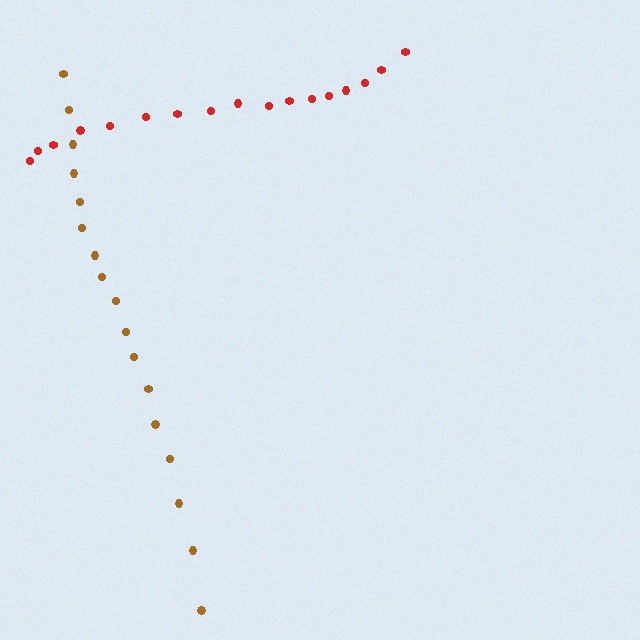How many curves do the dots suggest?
There are 2 distinct paths.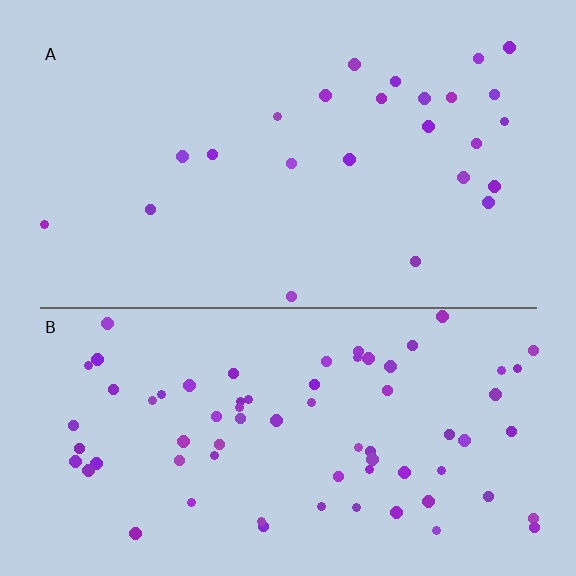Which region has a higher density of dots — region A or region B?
B (the bottom).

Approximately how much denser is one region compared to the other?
Approximately 2.9× — region B over region A.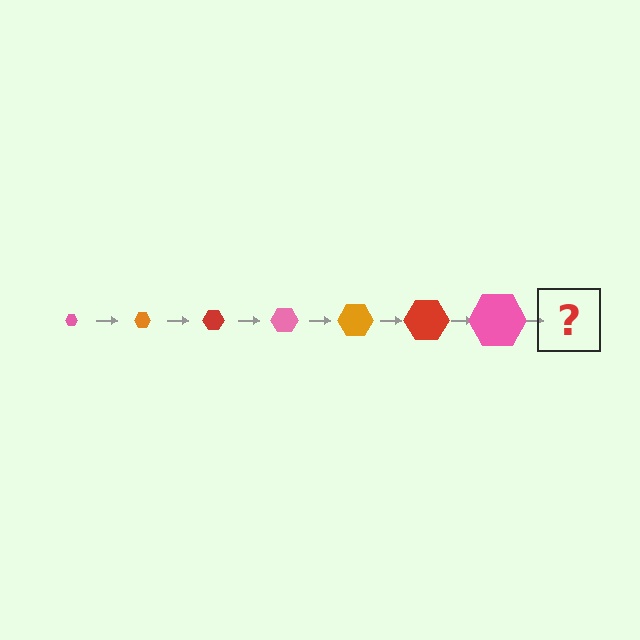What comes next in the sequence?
The next element should be an orange hexagon, larger than the previous one.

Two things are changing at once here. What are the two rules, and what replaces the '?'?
The two rules are that the hexagon grows larger each step and the color cycles through pink, orange, and red. The '?' should be an orange hexagon, larger than the previous one.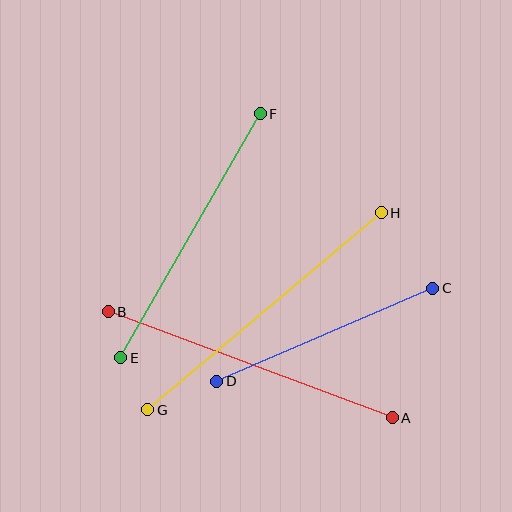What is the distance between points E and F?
The distance is approximately 281 pixels.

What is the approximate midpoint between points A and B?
The midpoint is at approximately (250, 365) pixels.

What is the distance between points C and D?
The distance is approximately 235 pixels.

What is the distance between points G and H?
The distance is approximately 306 pixels.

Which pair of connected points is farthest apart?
Points G and H are farthest apart.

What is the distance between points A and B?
The distance is approximately 303 pixels.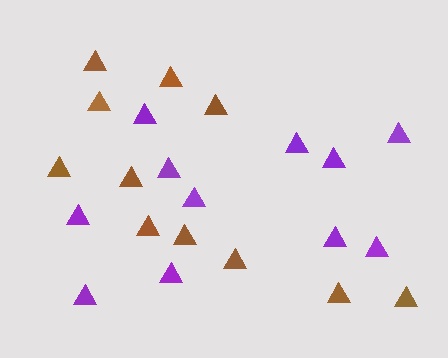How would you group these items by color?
There are 2 groups: one group of purple triangles (11) and one group of brown triangles (11).